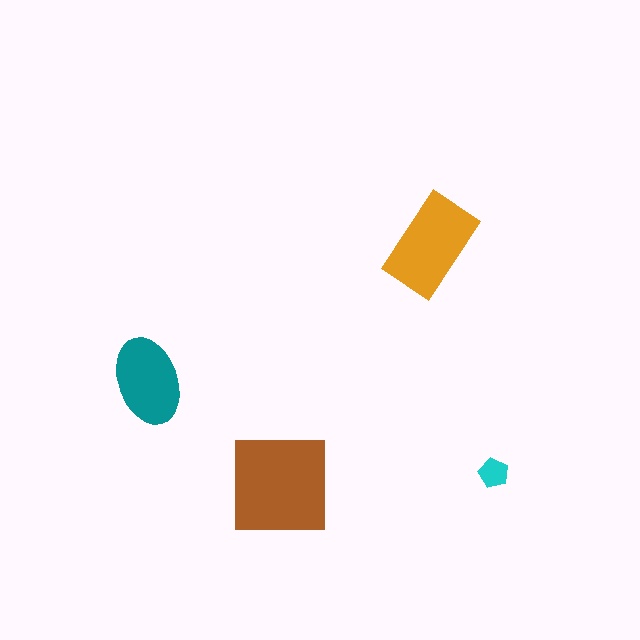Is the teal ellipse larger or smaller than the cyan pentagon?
Larger.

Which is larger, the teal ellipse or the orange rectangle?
The orange rectangle.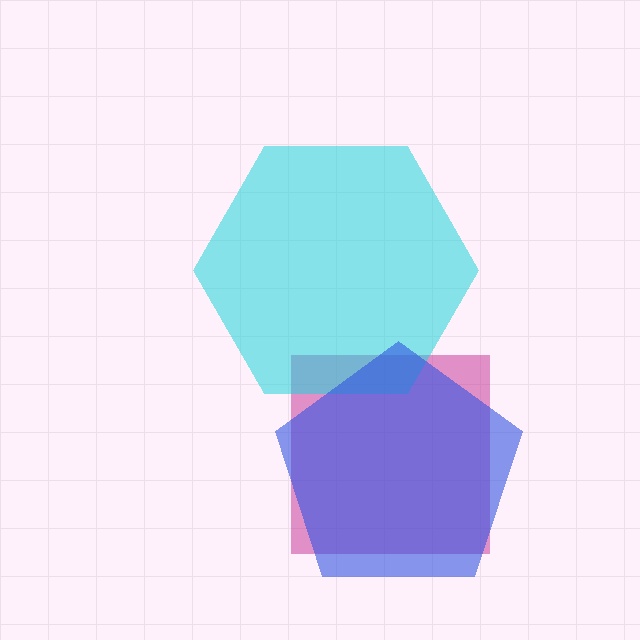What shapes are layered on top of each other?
The layered shapes are: a magenta square, a cyan hexagon, a blue pentagon.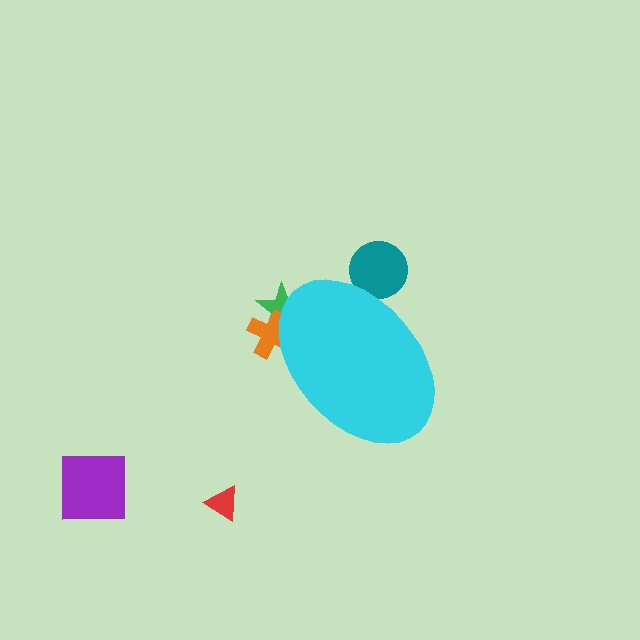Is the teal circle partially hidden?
Yes, the teal circle is partially hidden behind the cyan ellipse.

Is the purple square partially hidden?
No, the purple square is fully visible.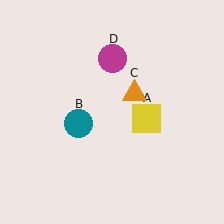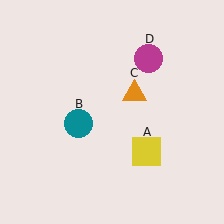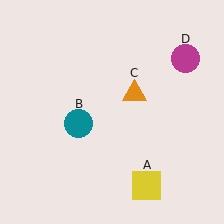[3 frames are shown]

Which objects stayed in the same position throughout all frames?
Teal circle (object B) and orange triangle (object C) remained stationary.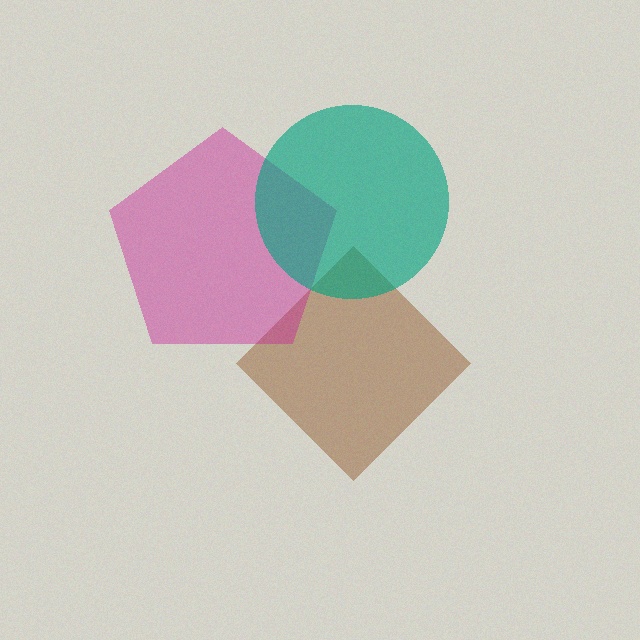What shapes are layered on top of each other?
The layered shapes are: a brown diamond, a magenta pentagon, a teal circle.